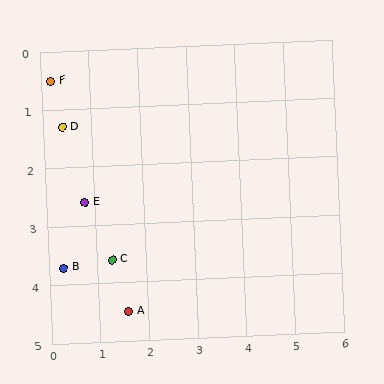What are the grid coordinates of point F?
Point F is at approximately (0.2, 0.5).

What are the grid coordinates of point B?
Point B is at approximately (0.3, 3.7).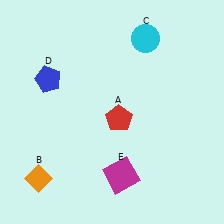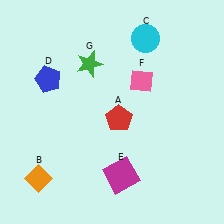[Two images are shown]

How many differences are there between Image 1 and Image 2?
There are 2 differences between the two images.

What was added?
A pink diamond (F), a green star (G) were added in Image 2.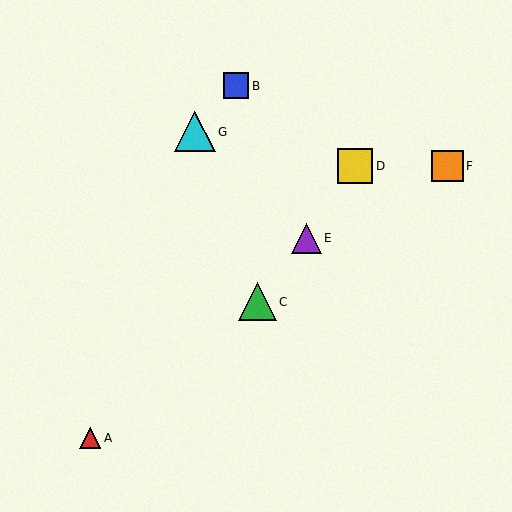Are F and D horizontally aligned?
Yes, both are at y≈166.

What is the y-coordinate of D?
Object D is at y≈166.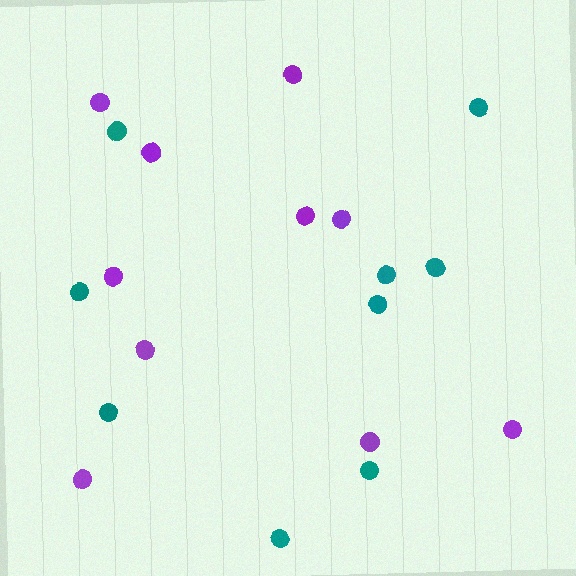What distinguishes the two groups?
There are 2 groups: one group of teal circles (9) and one group of purple circles (10).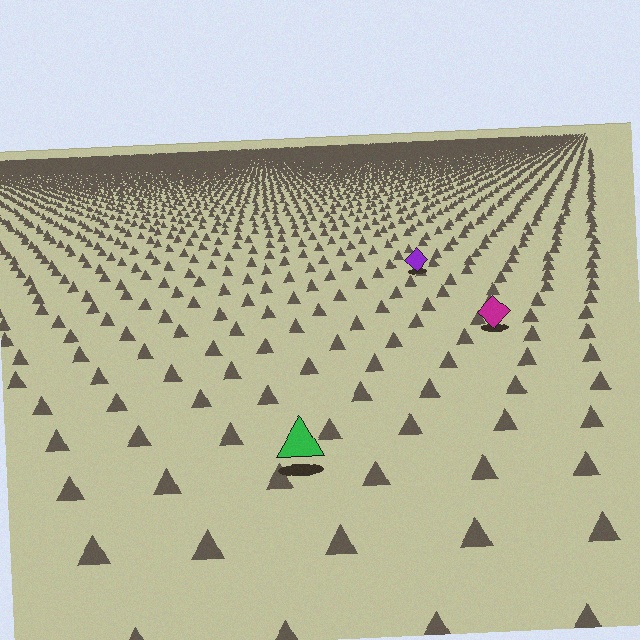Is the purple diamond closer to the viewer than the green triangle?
No. The green triangle is closer — you can tell from the texture gradient: the ground texture is coarser near it.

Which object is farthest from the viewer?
The purple diamond is farthest from the viewer. It appears smaller and the ground texture around it is denser.